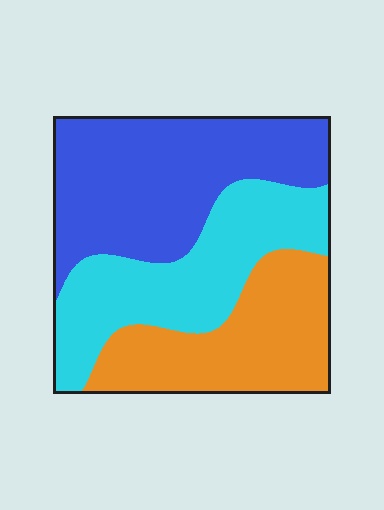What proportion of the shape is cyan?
Cyan takes up about one third (1/3) of the shape.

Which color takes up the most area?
Blue, at roughly 40%.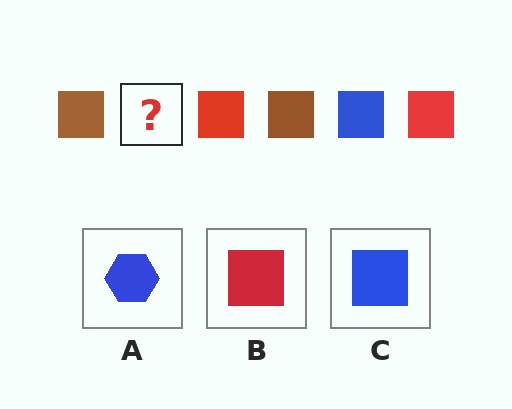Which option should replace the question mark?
Option C.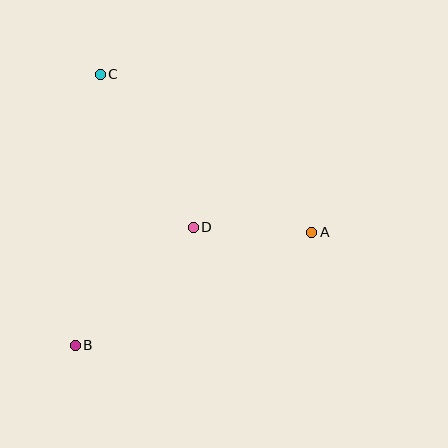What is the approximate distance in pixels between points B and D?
The distance between B and D is approximately 167 pixels.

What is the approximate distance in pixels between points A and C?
The distance between A and C is approximately 264 pixels.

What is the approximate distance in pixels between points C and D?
The distance between C and D is approximately 179 pixels.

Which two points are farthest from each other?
Points B and C are farthest from each other.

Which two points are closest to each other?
Points A and D are closest to each other.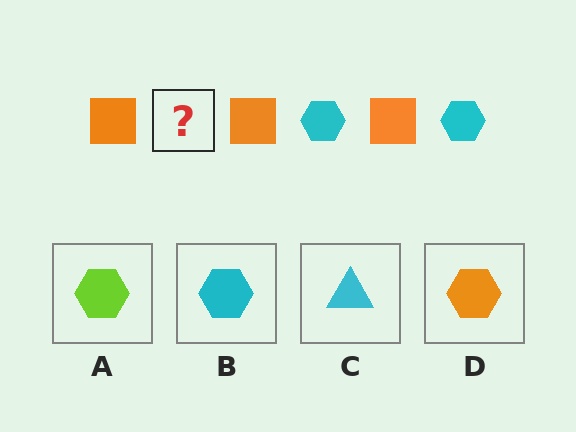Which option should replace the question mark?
Option B.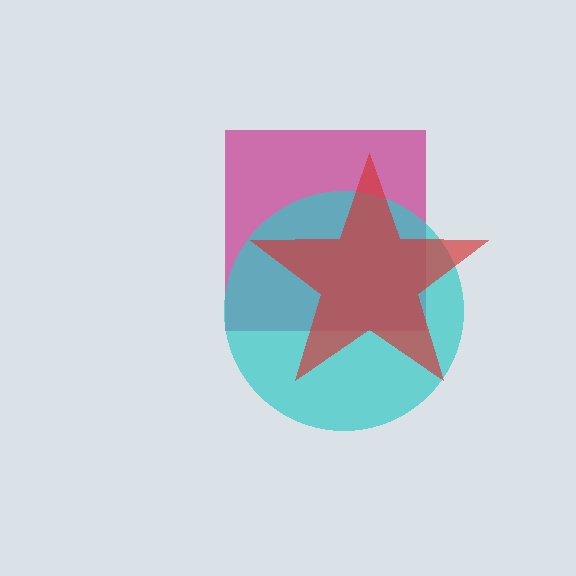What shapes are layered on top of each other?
The layered shapes are: a magenta square, a cyan circle, a red star.